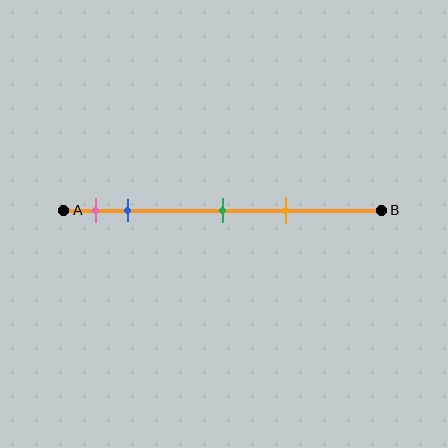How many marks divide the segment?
There are 4 marks dividing the segment.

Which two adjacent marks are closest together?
The pink and blue marks are the closest adjacent pair.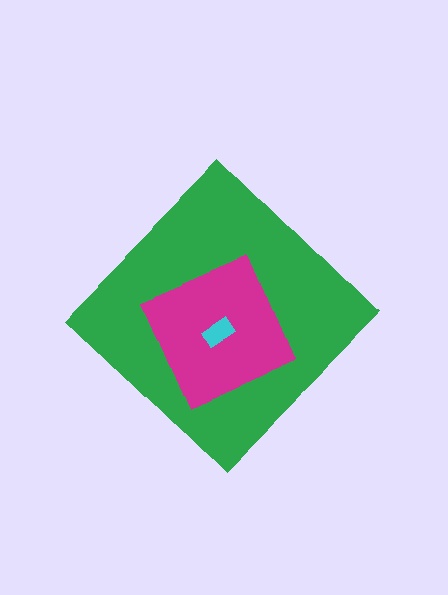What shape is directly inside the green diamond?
The magenta square.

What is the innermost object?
The cyan rectangle.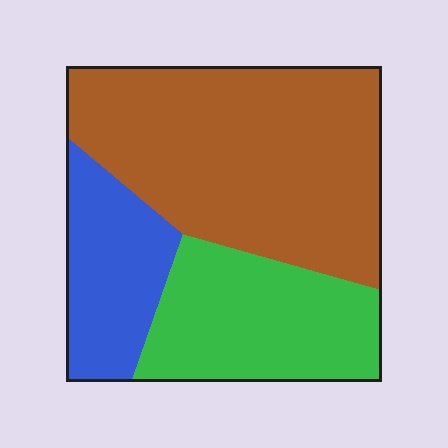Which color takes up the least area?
Blue, at roughly 20%.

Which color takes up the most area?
Brown, at roughly 55%.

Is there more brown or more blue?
Brown.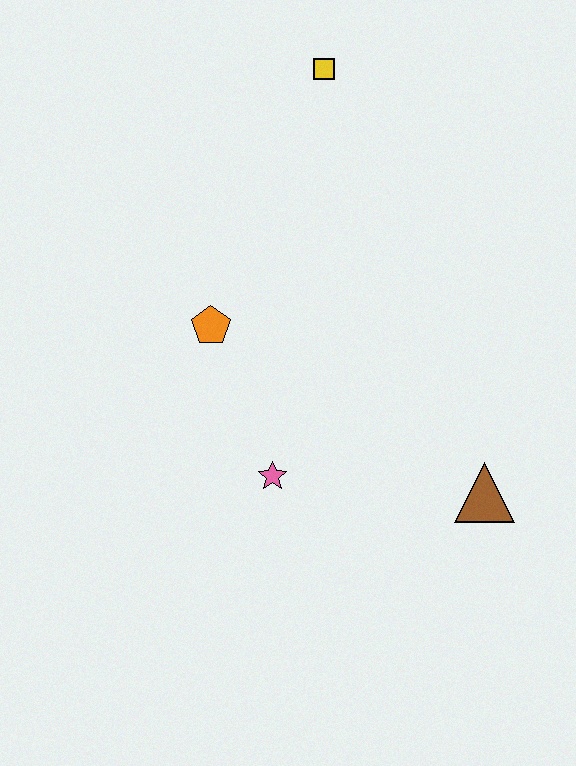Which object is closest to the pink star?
The orange pentagon is closest to the pink star.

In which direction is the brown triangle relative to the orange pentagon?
The brown triangle is to the right of the orange pentagon.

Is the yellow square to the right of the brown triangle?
No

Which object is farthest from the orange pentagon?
The brown triangle is farthest from the orange pentagon.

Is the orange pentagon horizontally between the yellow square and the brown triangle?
No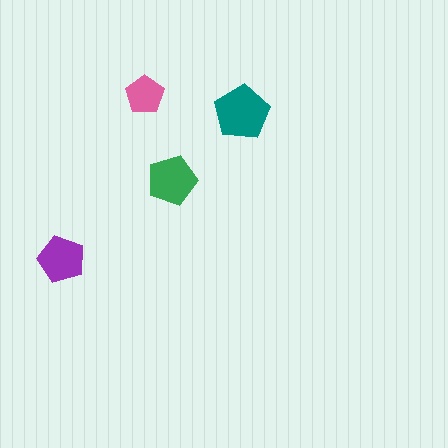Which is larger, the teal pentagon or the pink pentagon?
The teal one.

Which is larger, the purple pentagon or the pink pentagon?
The purple one.